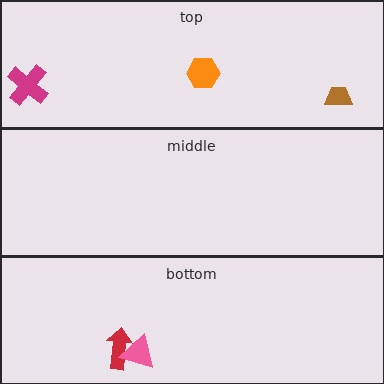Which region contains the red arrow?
The bottom region.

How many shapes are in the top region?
3.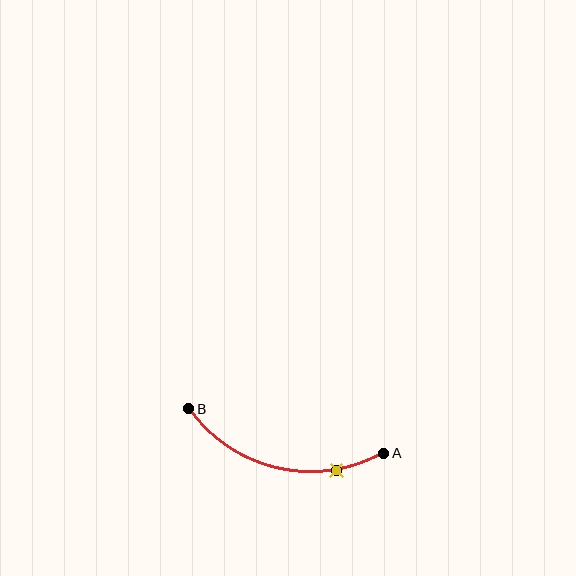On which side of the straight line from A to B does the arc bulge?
The arc bulges below the straight line connecting A and B.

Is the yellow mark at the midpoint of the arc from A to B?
No. The yellow mark lies on the arc but is closer to endpoint A. The arc midpoint would be at the point on the curve equidistant along the arc from both A and B.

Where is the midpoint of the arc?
The arc midpoint is the point on the curve farthest from the straight line joining A and B. It sits below that line.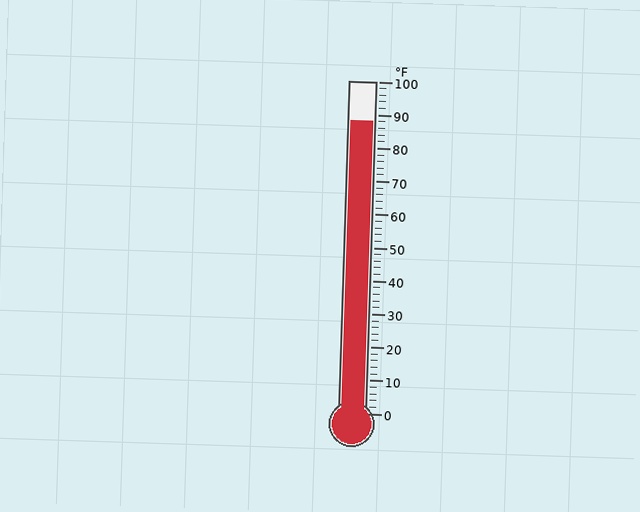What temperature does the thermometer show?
The thermometer shows approximately 88°F.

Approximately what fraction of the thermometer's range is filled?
The thermometer is filled to approximately 90% of its range.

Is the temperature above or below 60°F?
The temperature is above 60°F.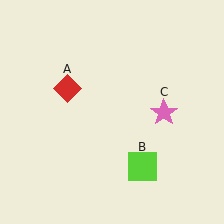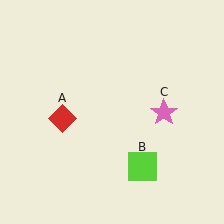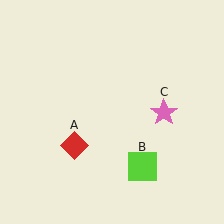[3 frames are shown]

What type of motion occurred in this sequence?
The red diamond (object A) rotated counterclockwise around the center of the scene.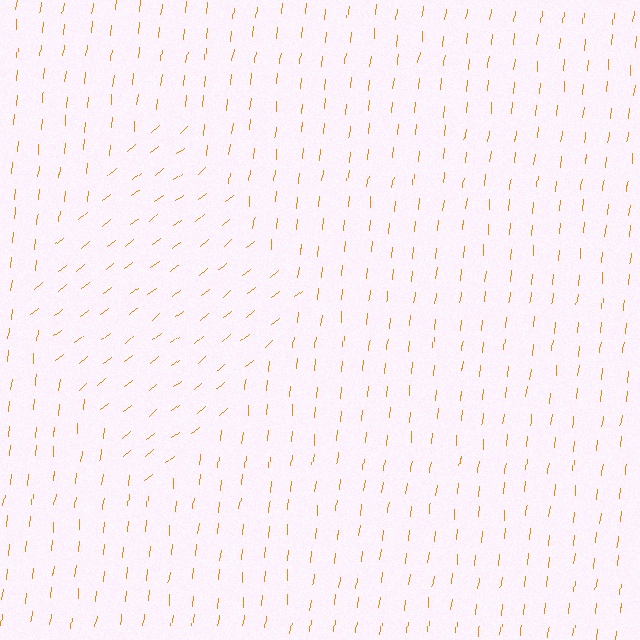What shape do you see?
I see a diamond.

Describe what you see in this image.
The image is filled with small orange line segments. A diamond region in the image has lines oriented differently from the surrounding lines, creating a visible texture boundary.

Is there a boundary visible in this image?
Yes, there is a texture boundary formed by a change in line orientation.